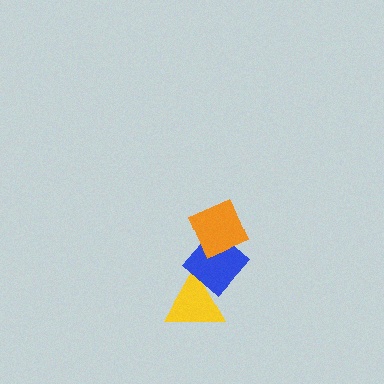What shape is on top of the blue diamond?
The orange diamond is on top of the blue diamond.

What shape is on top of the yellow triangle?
The blue diamond is on top of the yellow triangle.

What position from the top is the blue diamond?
The blue diamond is 2nd from the top.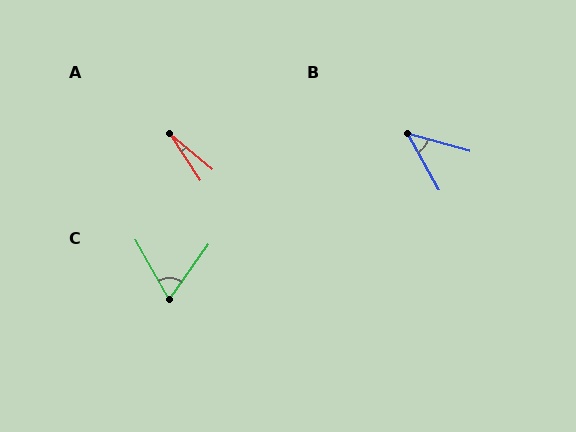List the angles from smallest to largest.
A (17°), B (45°), C (64°).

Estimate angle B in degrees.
Approximately 45 degrees.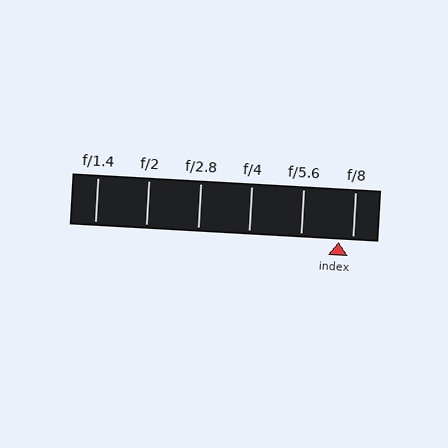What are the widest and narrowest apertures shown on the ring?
The widest aperture shown is f/1.4 and the narrowest is f/8.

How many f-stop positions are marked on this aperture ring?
There are 6 f-stop positions marked.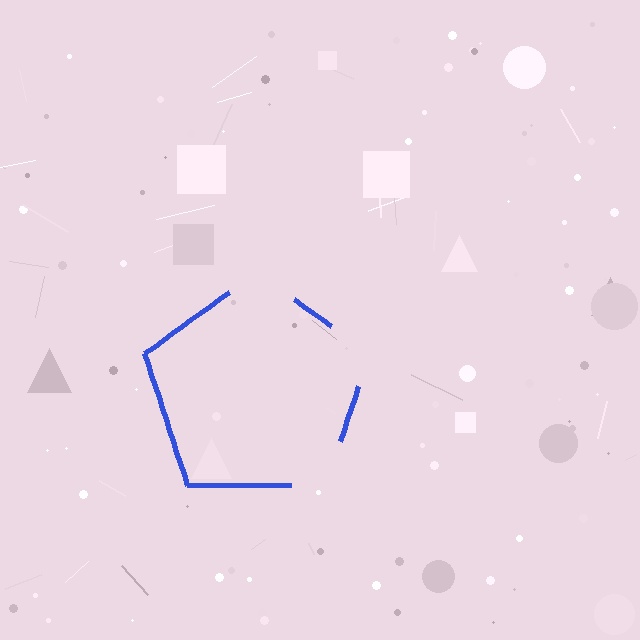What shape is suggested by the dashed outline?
The dashed outline suggests a pentagon.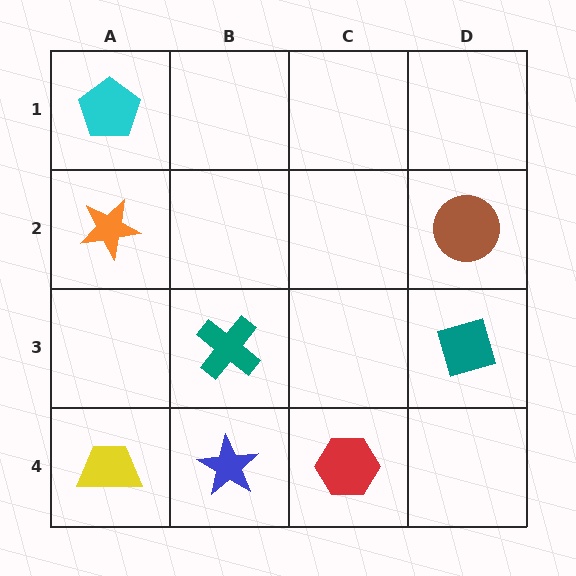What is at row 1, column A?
A cyan pentagon.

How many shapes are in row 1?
1 shape.